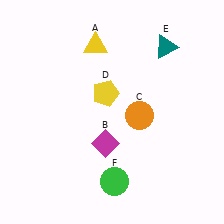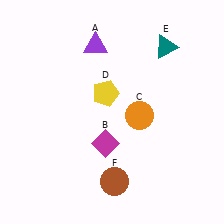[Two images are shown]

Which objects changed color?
A changed from yellow to purple. F changed from green to brown.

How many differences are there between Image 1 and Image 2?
There are 2 differences between the two images.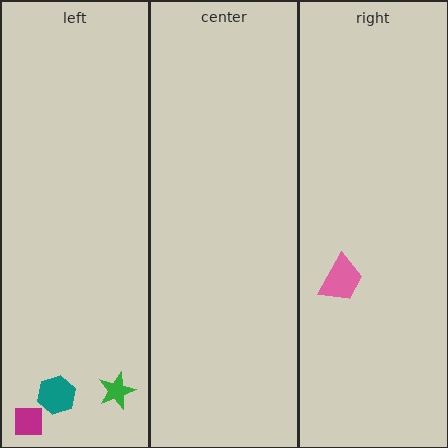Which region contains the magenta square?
The left region.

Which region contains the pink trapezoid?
The right region.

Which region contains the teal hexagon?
The left region.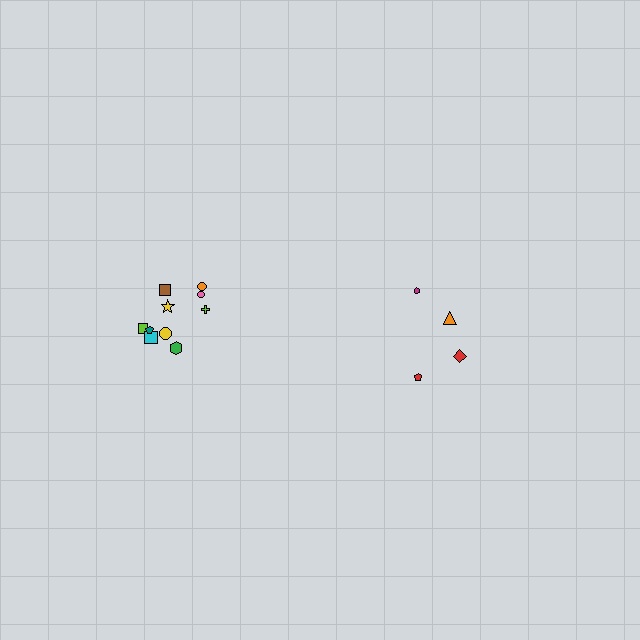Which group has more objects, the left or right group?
The left group.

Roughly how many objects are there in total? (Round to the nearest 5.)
Roughly 15 objects in total.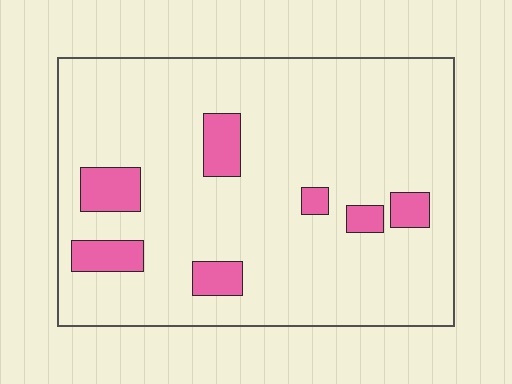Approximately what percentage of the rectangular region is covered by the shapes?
Approximately 10%.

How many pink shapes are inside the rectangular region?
7.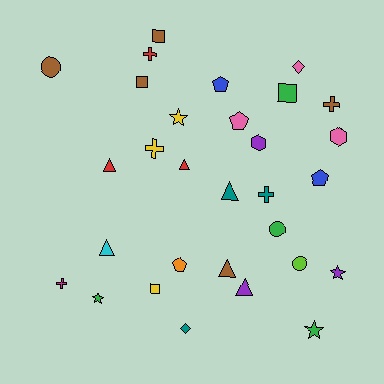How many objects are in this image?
There are 30 objects.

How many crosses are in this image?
There are 5 crosses.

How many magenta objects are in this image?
There is 1 magenta object.